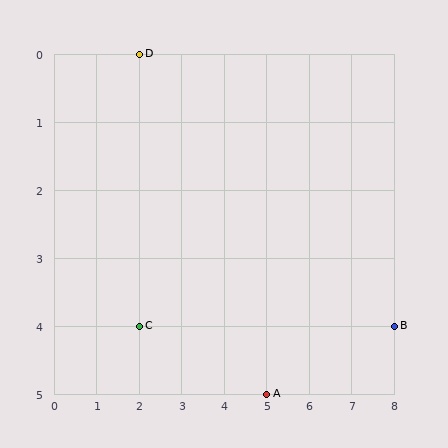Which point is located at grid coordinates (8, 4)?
Point B is at (8, 4).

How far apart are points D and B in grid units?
Points D and B are 6 columns and 4 rows apart (about 7.2 grid units diagonally).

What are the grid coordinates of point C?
Point C is at grid coordinates (2, 4).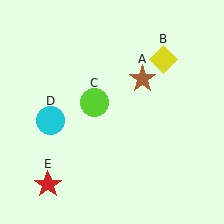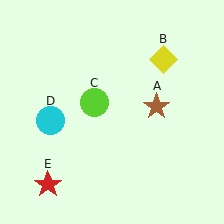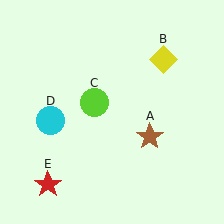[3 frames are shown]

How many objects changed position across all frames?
1 object changed position: brown star (object A).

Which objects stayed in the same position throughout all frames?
Yellow diamond (object B) and lime circle (object C) and cyan circle (object D) and red star (object E) remained stationary.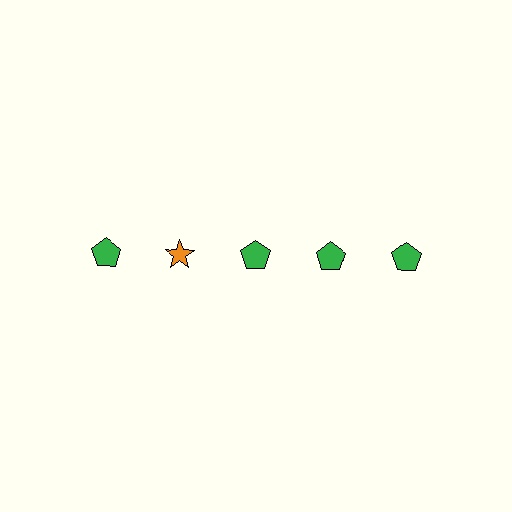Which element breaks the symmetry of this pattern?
The orange star in the top row, second from left column breaks the symmetry. All other shapes are green pentagons.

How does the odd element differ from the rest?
It differs in both color (orange instead of green) and shape (star instead of pentagon).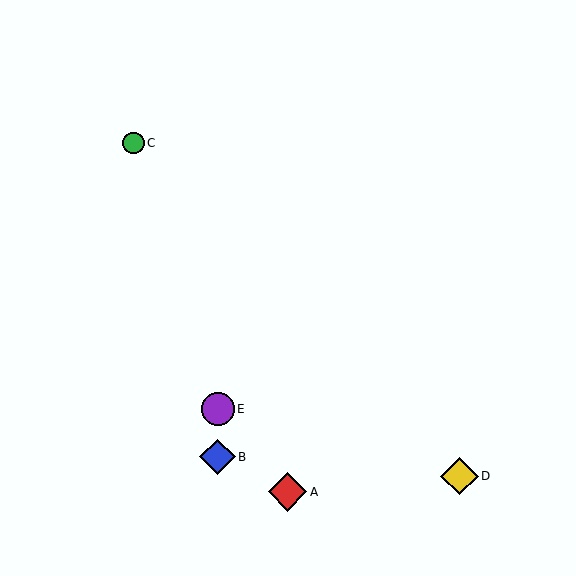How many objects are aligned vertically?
2 objects (B, E) are aligned vertically.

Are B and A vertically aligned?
No, B is at x≈218 and A is at x≈287.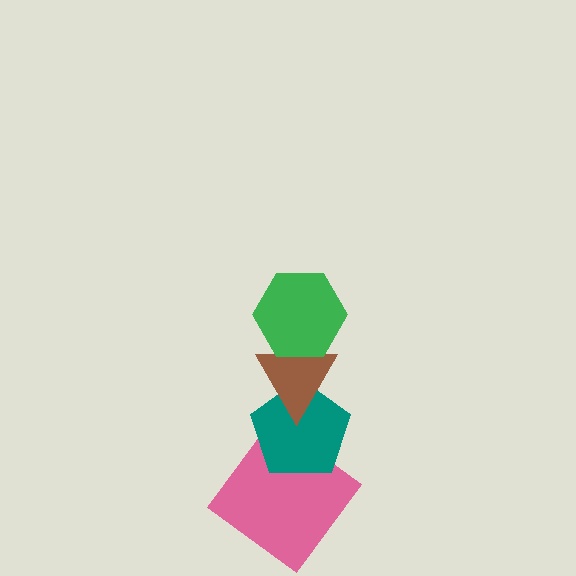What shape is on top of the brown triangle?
The green hexagon is on top of the brown triangle.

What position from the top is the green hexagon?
The green hexagon is 1st from the top.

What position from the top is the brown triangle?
The brown triangle is 2nd from the top.